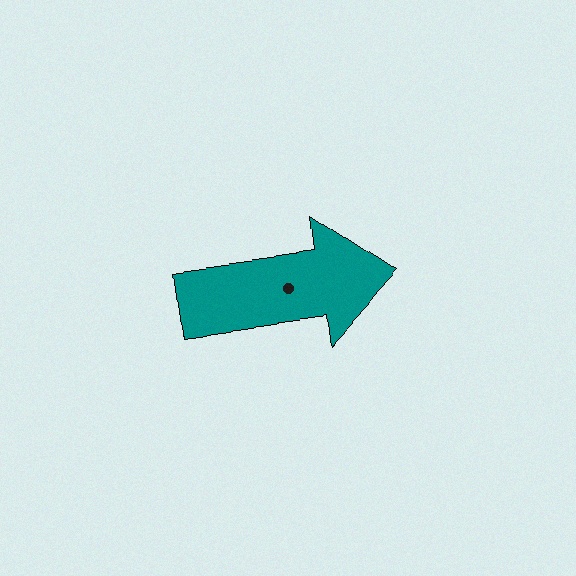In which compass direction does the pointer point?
East.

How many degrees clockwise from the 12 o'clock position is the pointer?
Approximately 82 degrees.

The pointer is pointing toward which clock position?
Roughly 3 o'clock.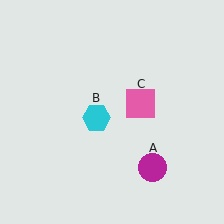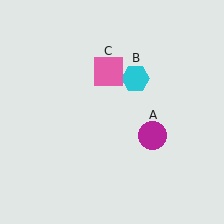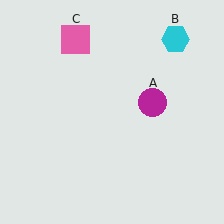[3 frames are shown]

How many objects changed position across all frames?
3 objects changed position: magenta circle (object A), cyan hexagon (object B), pink square (object C).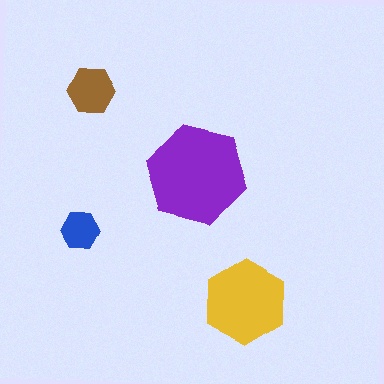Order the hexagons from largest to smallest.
the purple one, the yellow one, the brown one, the blue one.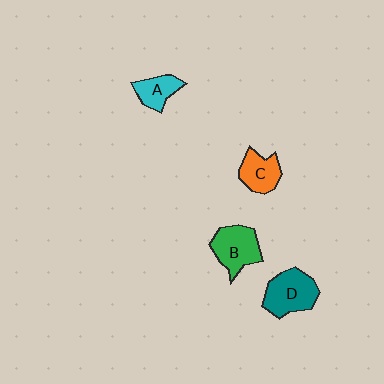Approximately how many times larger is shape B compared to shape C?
Approximately 1.3 times.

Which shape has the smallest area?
Shape A (cyan).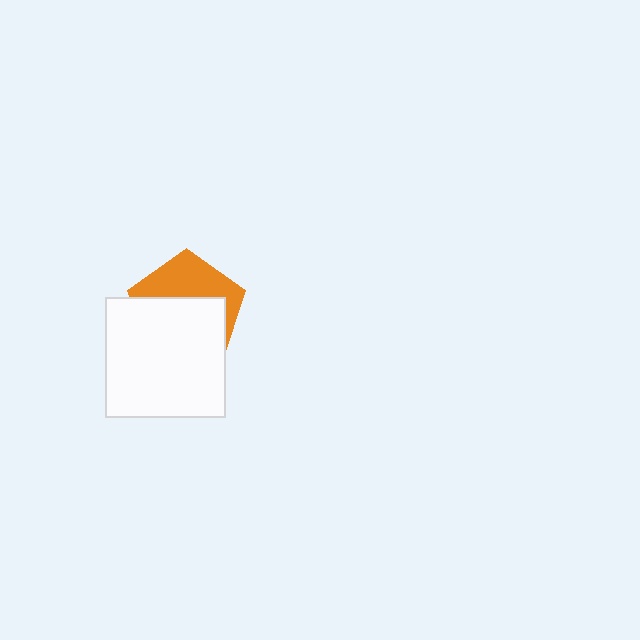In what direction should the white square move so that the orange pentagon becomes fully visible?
The white square should move down. That is the shortest direction to clear the overlap and leave the orange pentagon fully visible.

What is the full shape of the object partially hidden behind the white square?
The partially hidden object is an orange pentagon.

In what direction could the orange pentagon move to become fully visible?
The orange pentagon could move up. That would shift it out from behind the white square entirely.